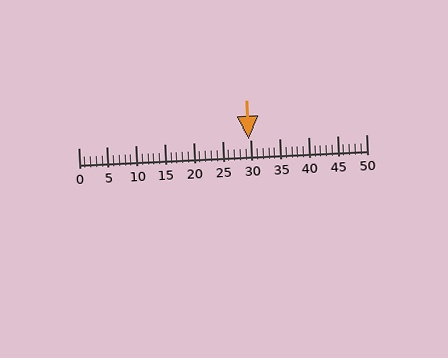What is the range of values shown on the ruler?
The ruler shows values from 0 to 50.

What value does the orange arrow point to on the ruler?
The orange arrow points to approximately 30.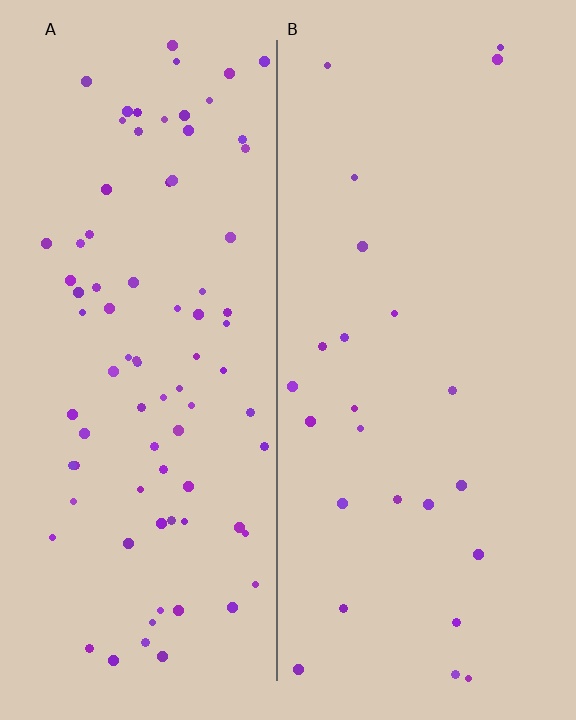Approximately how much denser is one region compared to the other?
Approximately 3.4× — region A over region B.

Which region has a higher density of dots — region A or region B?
A (the left).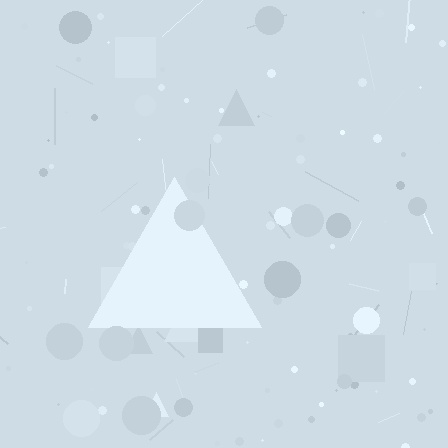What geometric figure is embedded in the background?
A triangle is embedded in the background.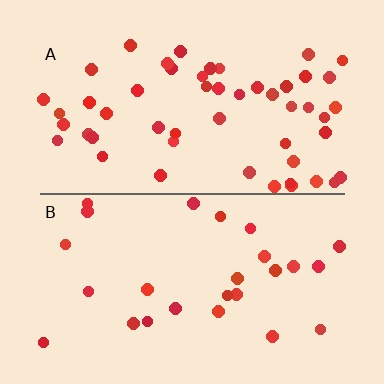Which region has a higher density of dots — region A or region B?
A (the top).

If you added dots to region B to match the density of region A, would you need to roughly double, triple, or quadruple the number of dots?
Approximately double.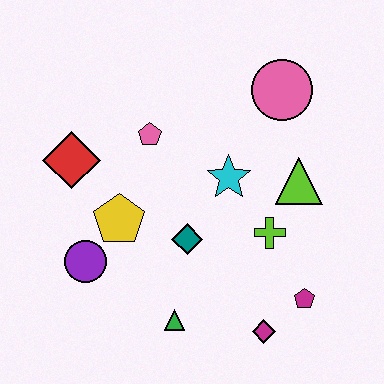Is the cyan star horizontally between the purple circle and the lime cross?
Yes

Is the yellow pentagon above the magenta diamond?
Yes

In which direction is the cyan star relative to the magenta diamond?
The cyan star is above the magenta diamond.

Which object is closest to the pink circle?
The lime triangle is closest to the pink circle.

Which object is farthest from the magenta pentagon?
The red diamond is farthest from the magenta pentagon.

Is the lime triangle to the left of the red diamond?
No